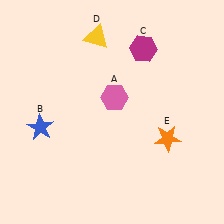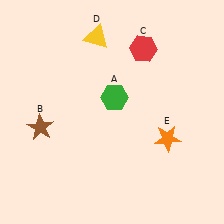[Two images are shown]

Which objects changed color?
A changed from pink to green. B changed from blue to brown. C changed from magenta to red.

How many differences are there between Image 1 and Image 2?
There are 3 differences between the two images.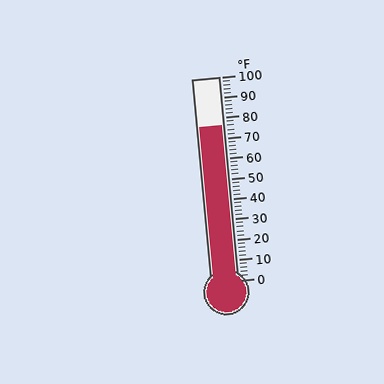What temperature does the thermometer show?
The thermometer shows approximately 76°F.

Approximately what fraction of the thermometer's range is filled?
The thermometer is filled to approximately 75% of its range.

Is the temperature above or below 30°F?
The temperature is above 30°F.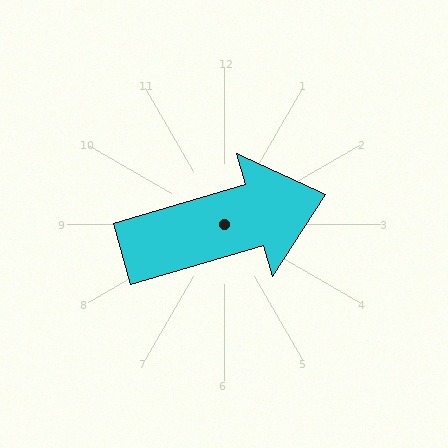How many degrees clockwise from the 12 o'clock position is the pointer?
Approximately 74 degrees.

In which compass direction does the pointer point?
East.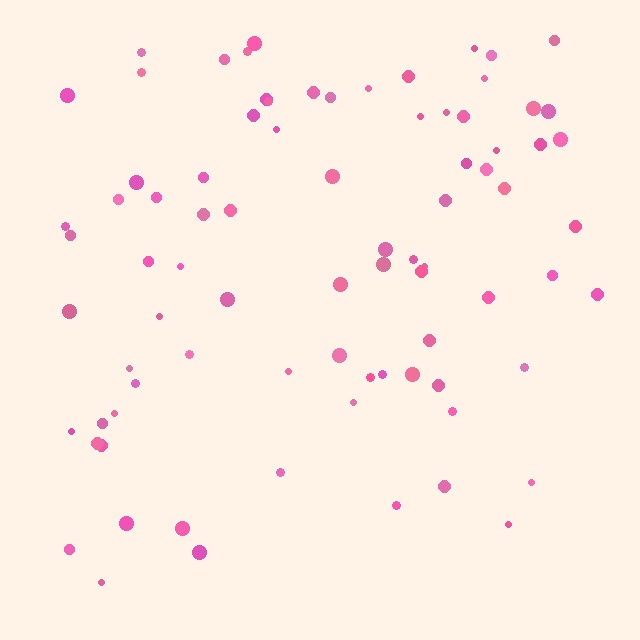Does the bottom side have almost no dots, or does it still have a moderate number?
Still a moderate number, just noticeably fewer than the top.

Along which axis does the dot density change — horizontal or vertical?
Vertical.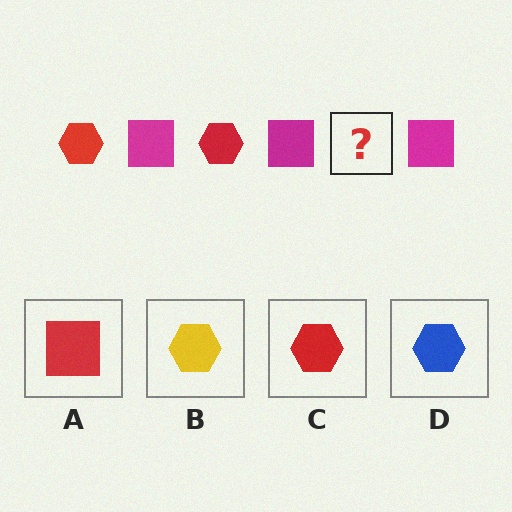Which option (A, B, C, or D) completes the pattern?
C.